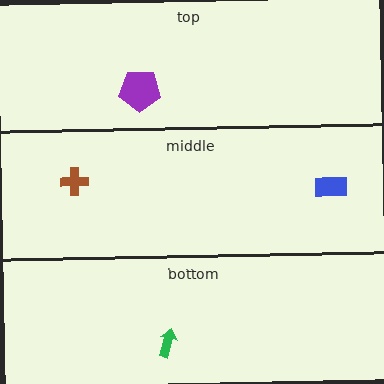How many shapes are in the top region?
1.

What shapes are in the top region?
The purple pentagon.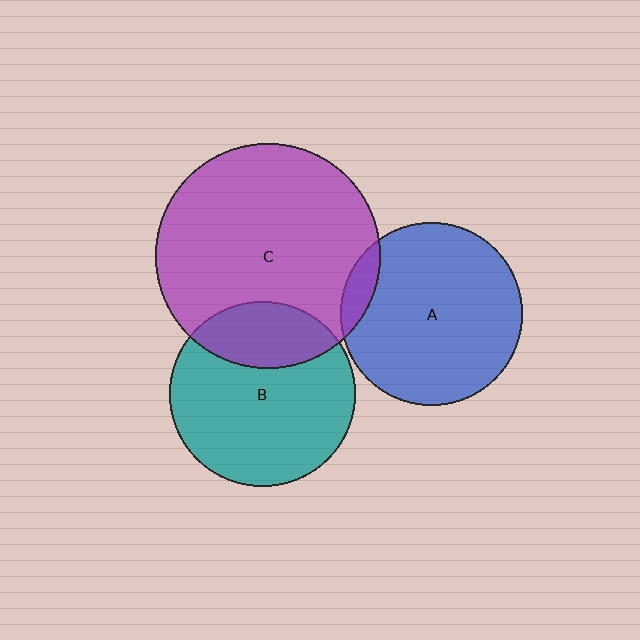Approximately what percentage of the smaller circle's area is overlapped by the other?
Approximately 25%.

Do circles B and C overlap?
Yes.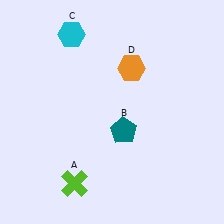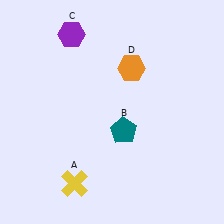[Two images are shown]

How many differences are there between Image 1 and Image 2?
There are 2 differences between the two images.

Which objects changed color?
A changed from lime to yellow. C changed from cyan to purple.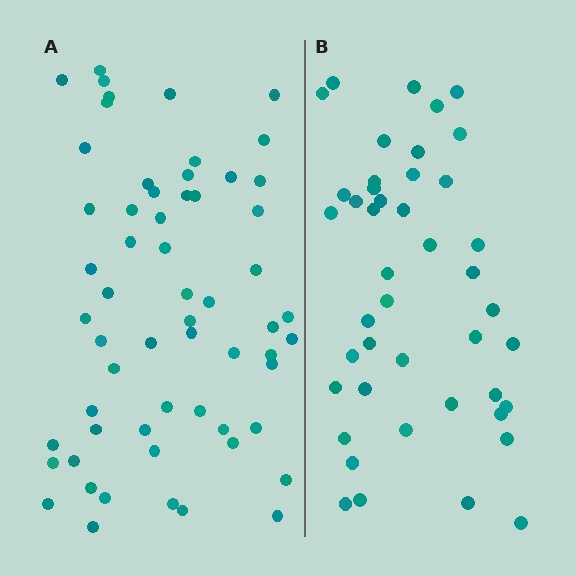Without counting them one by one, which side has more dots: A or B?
Region A (the left region) has more dots.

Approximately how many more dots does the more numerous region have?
Region A has approximately 15 more dots than region B.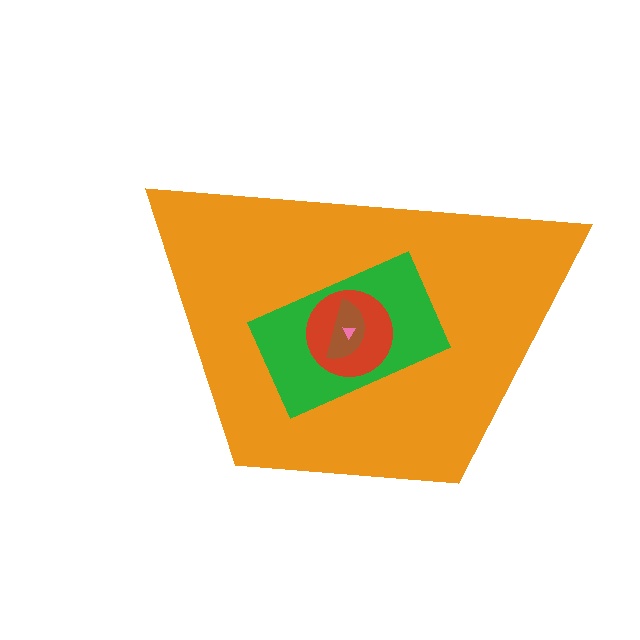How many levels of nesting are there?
5.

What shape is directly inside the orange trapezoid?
The green rectangle.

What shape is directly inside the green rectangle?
The red circle.